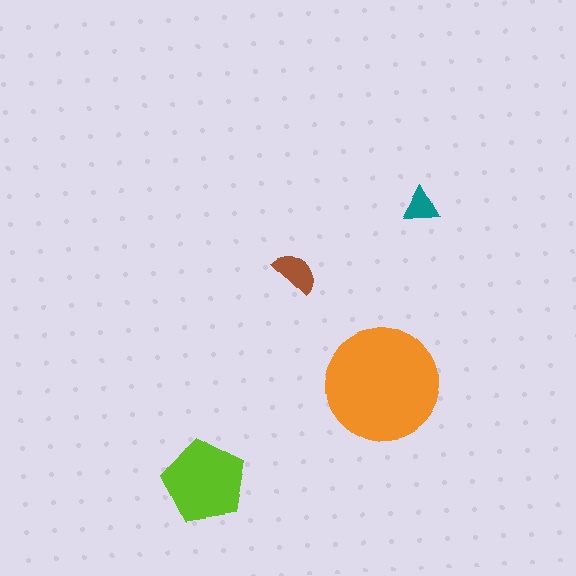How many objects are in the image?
There are 4 objects in the image.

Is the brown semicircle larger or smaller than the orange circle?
Smaller.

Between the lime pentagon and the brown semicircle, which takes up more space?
The lime pentagon.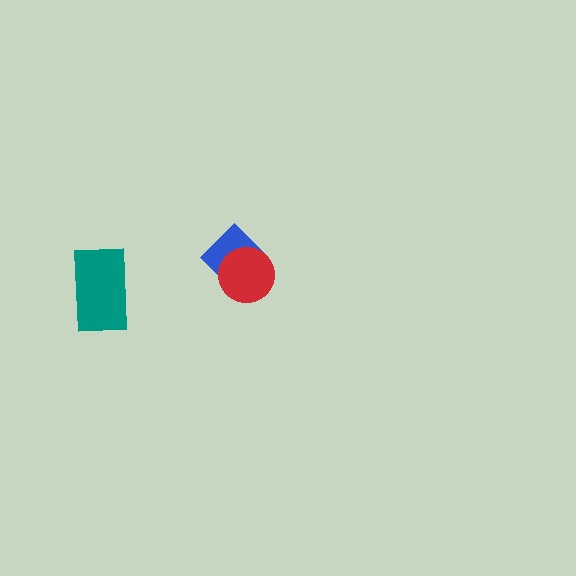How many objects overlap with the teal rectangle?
0 objects overlap with the teal rectangle.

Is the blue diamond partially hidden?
Yes, it is partially covered by another shape.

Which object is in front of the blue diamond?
The red circle is in front of the blue diamond.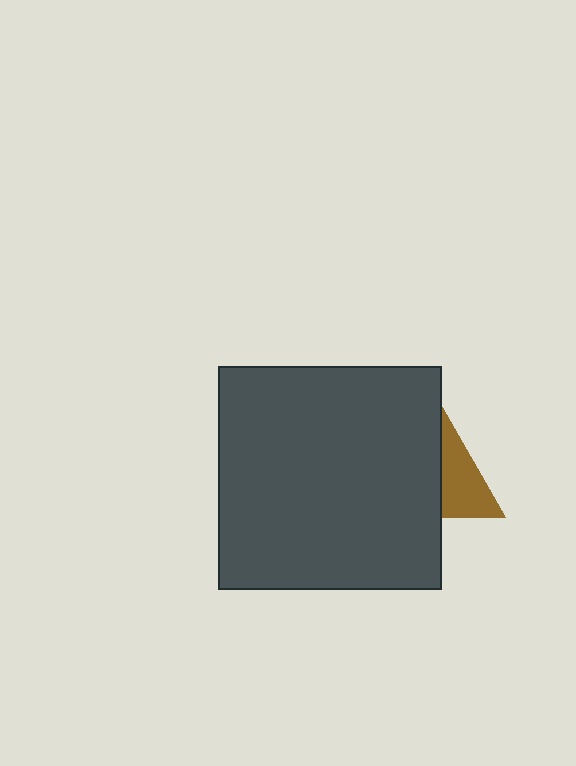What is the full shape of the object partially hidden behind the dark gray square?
The partially hidden object is a brown triangle.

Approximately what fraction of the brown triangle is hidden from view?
Roughly 55% of the brown triangle is hidden behind the dark gray square.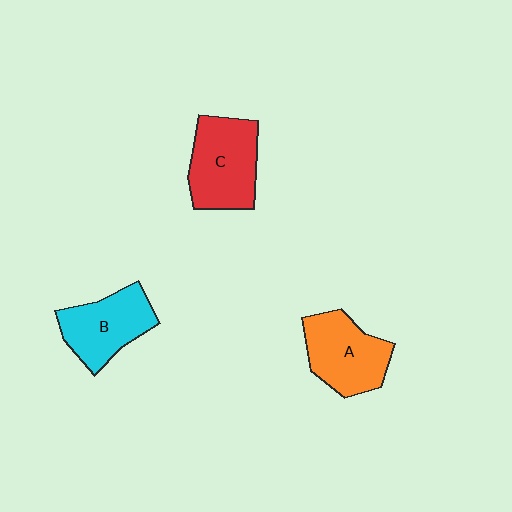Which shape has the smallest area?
Shape B (cyan).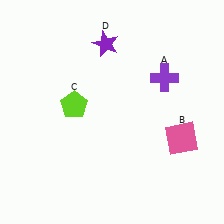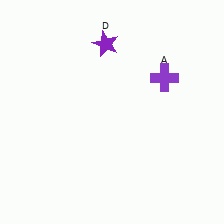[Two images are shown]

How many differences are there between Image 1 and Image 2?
There are 2 differences between the two images.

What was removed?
The lime pentagon (C), the pink square (B) were removed in Image 2.